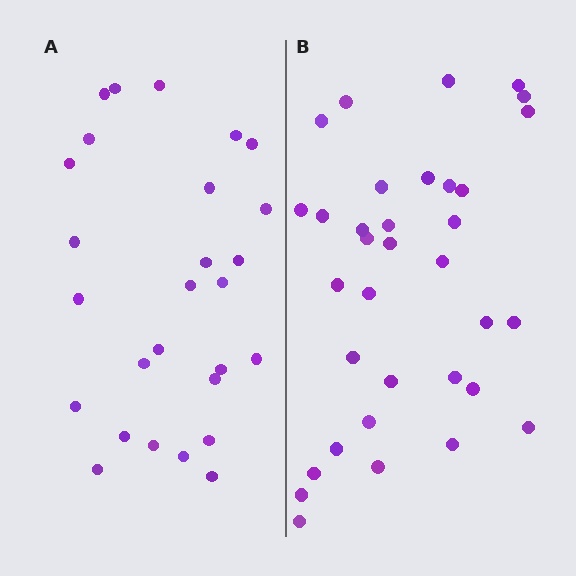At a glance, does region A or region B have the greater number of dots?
Region B (the right region) has more dots.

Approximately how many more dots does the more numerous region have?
Region B has roughly 8 or so more dots than region A.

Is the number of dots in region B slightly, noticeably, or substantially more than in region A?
Region B has noticeably more, but not dramatically so. The ratio is roughly 1.3 to 1.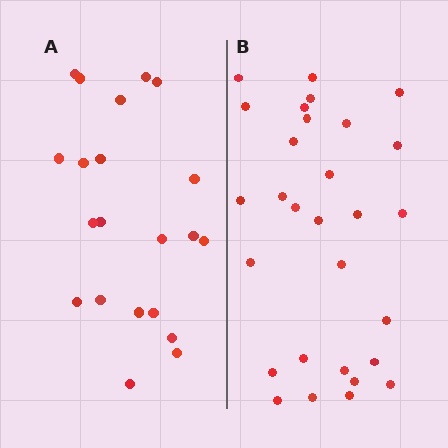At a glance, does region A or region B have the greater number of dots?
Region B (the right region) has more dots.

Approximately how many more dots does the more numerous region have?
Region B has roughly 8 or so more dots than region A.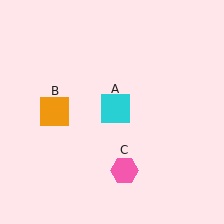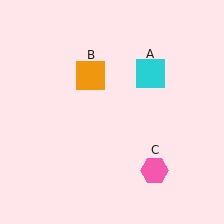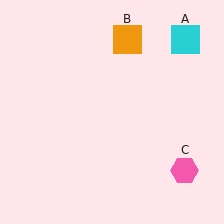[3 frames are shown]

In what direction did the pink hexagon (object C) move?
The pink hexagon (object C) moved right.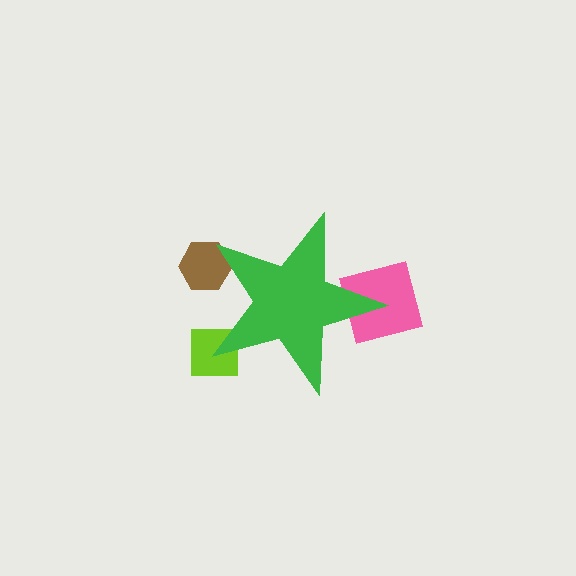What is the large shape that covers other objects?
A green star.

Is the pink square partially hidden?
Yes, the pink square is partially hidden behind the green star.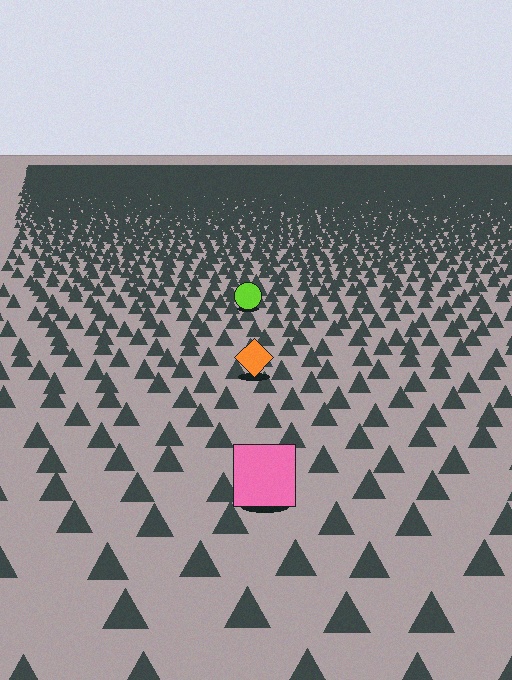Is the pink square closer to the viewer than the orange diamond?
Yes. The pink square is closer — you can tell from the texture gradient: the ground texture is coarser near it.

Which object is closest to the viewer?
The pink square is closest. The texture marks near it are larger and more spread out.